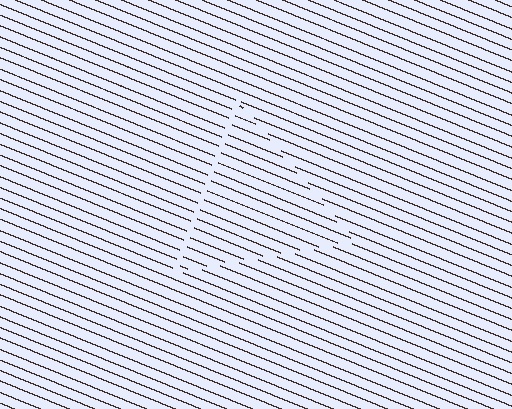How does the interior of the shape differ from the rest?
The interior of the shape contains the same grating, shifted by half a period — the contour is defined by the phase discontinuity where line-ends from the inner and outer gratings abut.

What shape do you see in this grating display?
An illusory triangle. The interior of the shape contains the same grating, shifted by half a period — the contour is defined by the phase discontinuity where line-ends from the inner and outer gratings abut.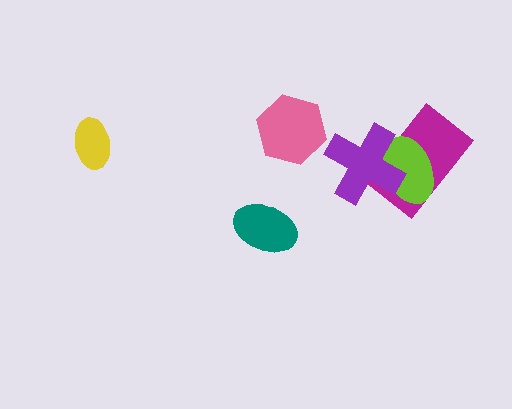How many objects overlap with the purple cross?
2 objects overlap with the purple cross.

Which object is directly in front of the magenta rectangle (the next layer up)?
The lime ellipse is directly in front of the magenta rectangle.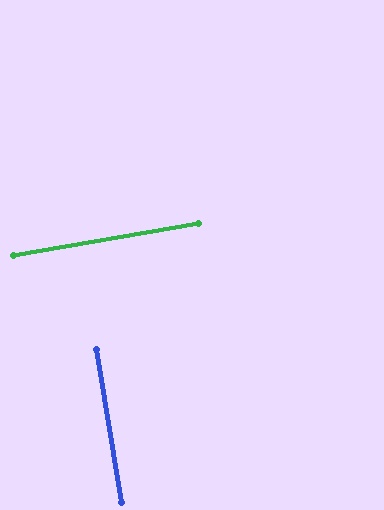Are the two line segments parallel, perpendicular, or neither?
Perpendicular — they meet at approximately 89°.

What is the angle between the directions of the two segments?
Approximately 89 degrees.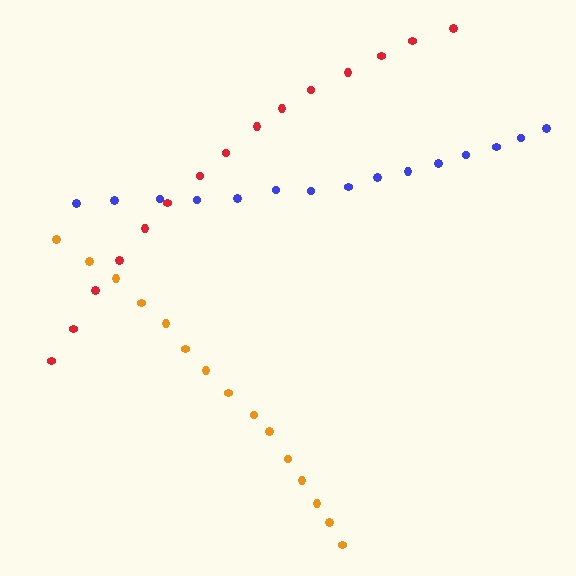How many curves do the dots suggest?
There are 3 distinct paths.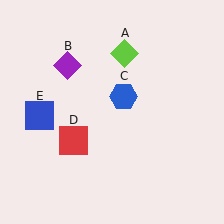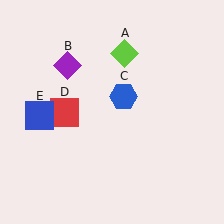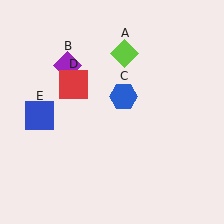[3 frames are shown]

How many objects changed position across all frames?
1 object changed position: red square (object D).